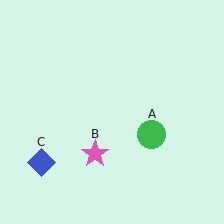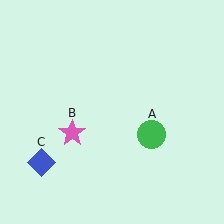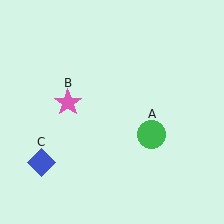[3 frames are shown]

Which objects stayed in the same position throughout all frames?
Green circle (object A) and blue diamond (object C) remained stationary.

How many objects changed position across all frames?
1 object changed position: pink star (object B).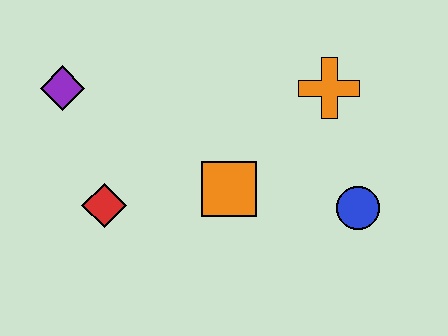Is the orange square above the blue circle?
Yes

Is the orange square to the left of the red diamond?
No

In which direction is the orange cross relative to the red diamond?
The orange cross is to the right of the red diamond.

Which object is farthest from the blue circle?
The purple diamond is farthest from the blue circle.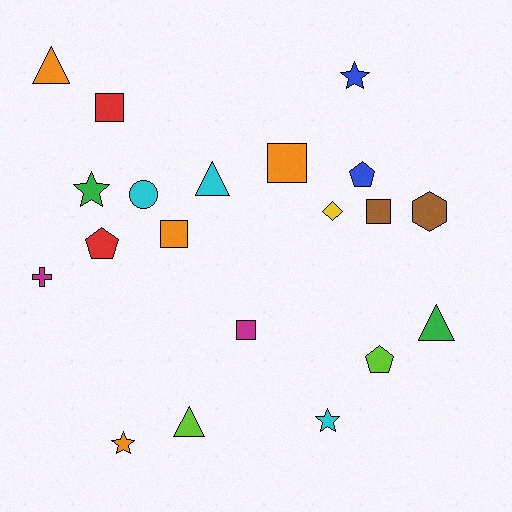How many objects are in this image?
There are 20 objects.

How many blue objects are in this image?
There are 2 blue objects.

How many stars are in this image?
There are 4 stars.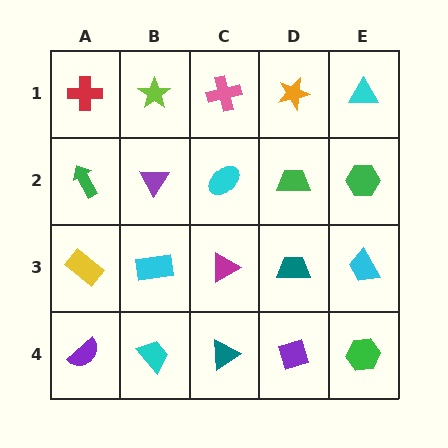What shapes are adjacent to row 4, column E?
A cyan trapezoid (row 3, column E), a purple diamond (row 4, column D).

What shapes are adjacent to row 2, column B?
A lime star (row 1, column B), a cyan rectangle (row 3, column B), a green arrow (row 2, column A), a cyan ellipse (row 2, column C).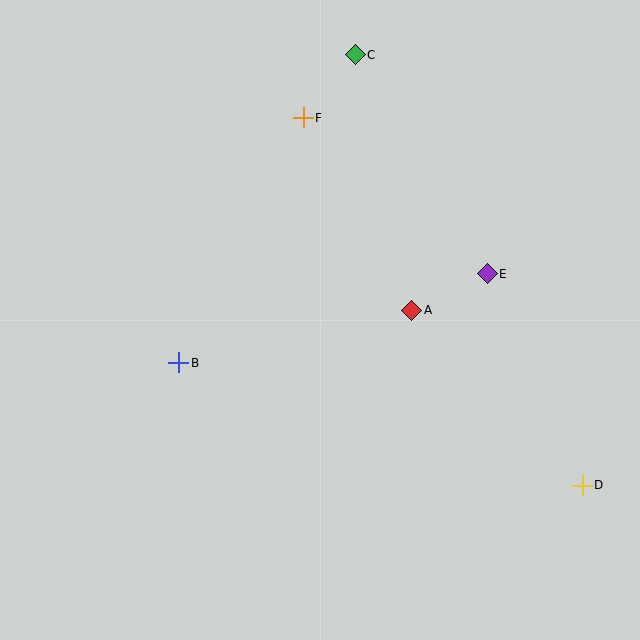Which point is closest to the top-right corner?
Point C is closest to the top-right corner.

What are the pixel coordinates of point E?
Point E is at (487, 274).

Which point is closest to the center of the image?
Point A at (412, 310) is closest to the center.